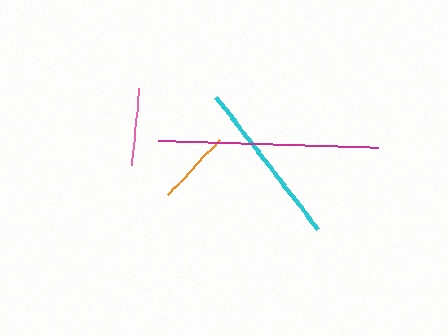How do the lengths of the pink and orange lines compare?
The pink and orange lines are approximately the same length.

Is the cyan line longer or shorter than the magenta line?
The magenta line is longer than the cyan line.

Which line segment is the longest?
The magenta line is the longest at approximately 220 pixels.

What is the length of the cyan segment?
The cyan segment is approximately 167 pixels long.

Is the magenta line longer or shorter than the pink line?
The magenta line is longer than the pink line.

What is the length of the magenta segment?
The magenta segment is approximately 220 pixels long.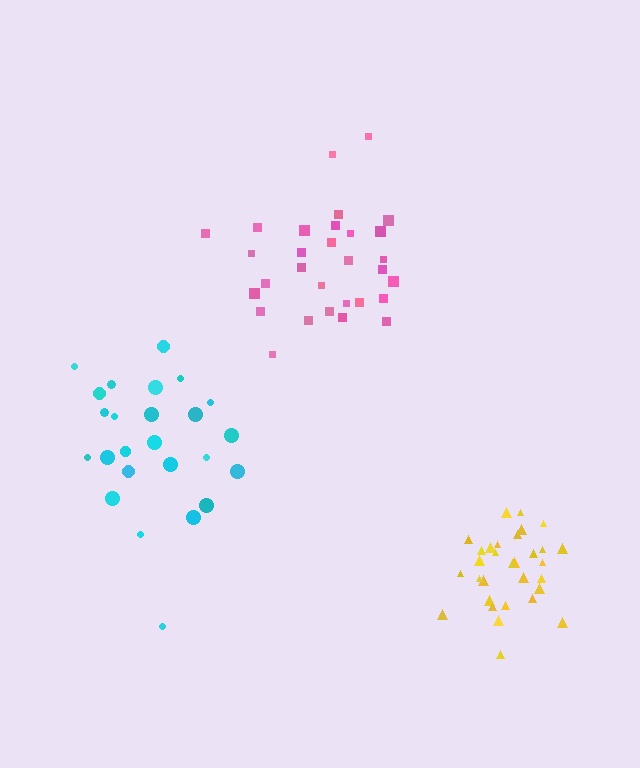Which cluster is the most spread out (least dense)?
Cyan.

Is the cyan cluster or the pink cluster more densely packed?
Pink.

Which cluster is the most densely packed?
Yellow.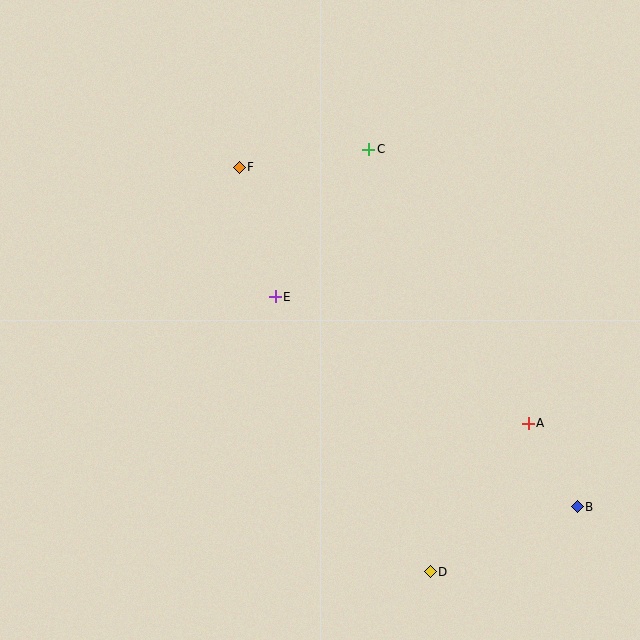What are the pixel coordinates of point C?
Point C is at (369, 149).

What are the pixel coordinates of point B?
Point B is at (577, 507).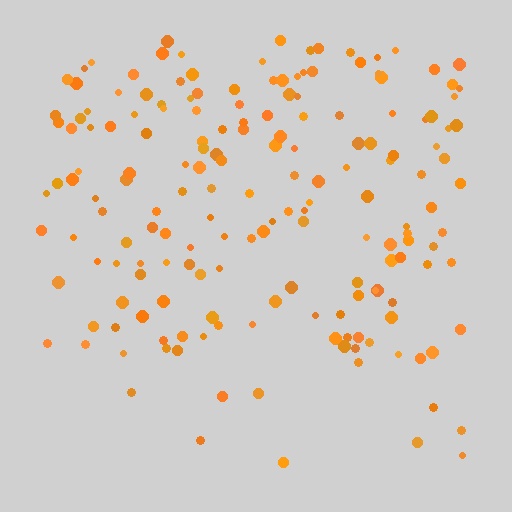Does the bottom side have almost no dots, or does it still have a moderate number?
Still a moderate number, just noticeably fewer than the top.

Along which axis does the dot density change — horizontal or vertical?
Vertical.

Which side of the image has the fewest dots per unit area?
The bottom.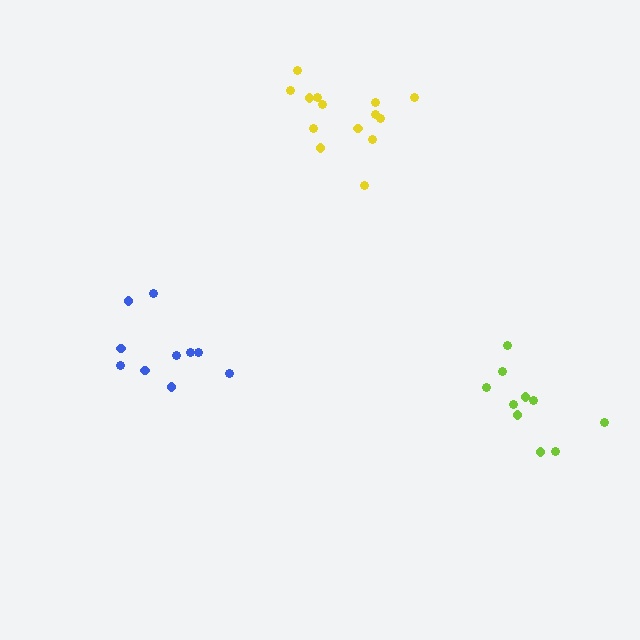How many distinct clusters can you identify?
There are 3 distinct clusters.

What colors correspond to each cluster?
The clusters are colored: lime, blue, yellow.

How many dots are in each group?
Group 1: 10 dots, Group 2: 10 dots, Group 3: 14 dots (34 total).